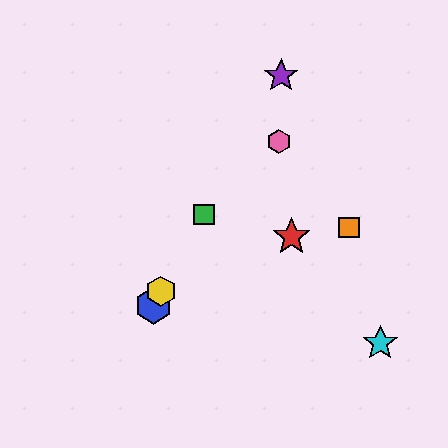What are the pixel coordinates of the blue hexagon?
The blue hexagon is at (153, 305).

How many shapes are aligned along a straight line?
4 shapes (the blue hexagon, the green square, the yellow hexagon, the purple star) are aligned along a straight line.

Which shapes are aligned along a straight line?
The blue hexagon, the green square, the yellow hexagon, the purple star are aligned along a straight line.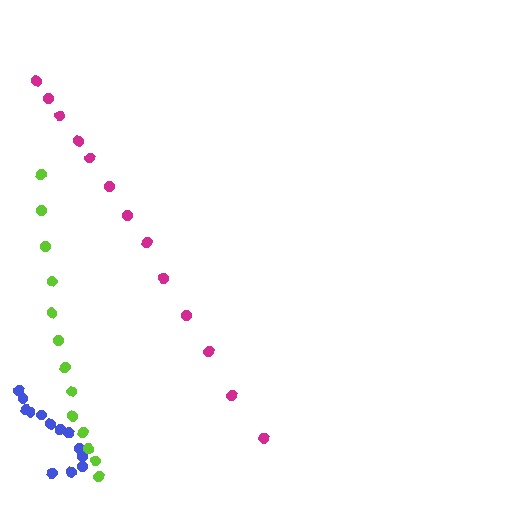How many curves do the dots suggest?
There are 3 distinct paths.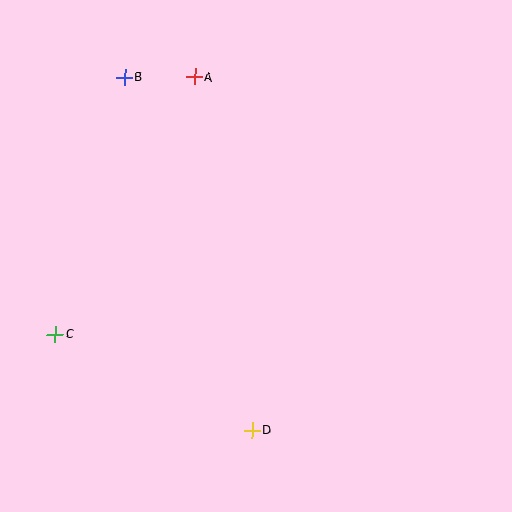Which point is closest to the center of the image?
Point D at (252, 430) is closest to the center.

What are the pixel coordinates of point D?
Point D is at (252, 430).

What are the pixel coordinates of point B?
Point B is at (125, 77).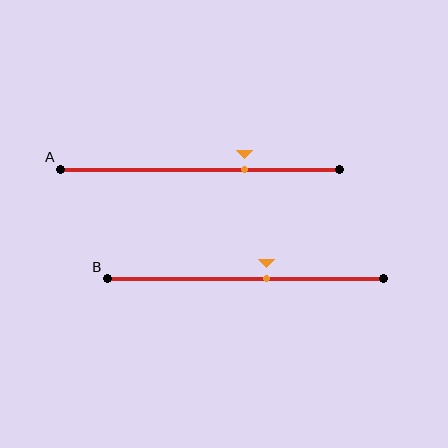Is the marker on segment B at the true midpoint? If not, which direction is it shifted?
No, the marker on segment B is shifted to the right by about 8% of the segment length.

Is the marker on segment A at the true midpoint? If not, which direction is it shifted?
No, the marker on segment A is shifted to the right by about 16% of the segment length.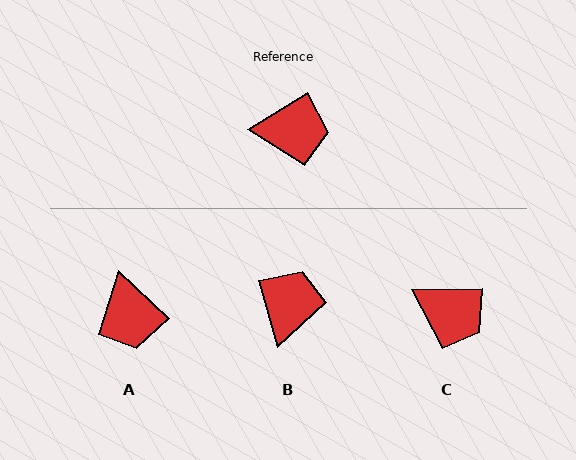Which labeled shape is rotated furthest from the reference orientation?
A, about 75 degrees away.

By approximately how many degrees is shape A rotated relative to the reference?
Approximately 75 degrees clockwise.